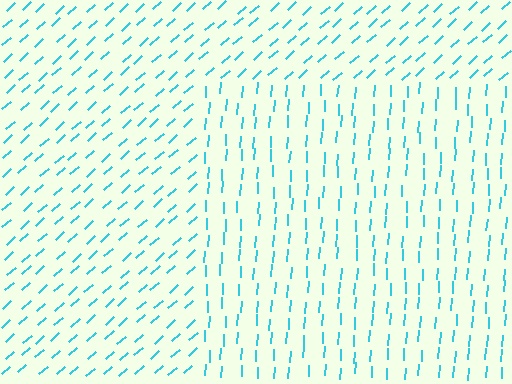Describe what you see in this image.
The image is filled with small cyan line segments. A rectangle region in the image has lines oriented differently from the surrounding lines, creating a visible texture boundary.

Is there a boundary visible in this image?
Yes, there is a texture boundary formed by a change in line orientation.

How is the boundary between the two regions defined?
The boundary is defined purely by a change in line orientation (approximately 45 degrees difference). All lines are the same color and thickness.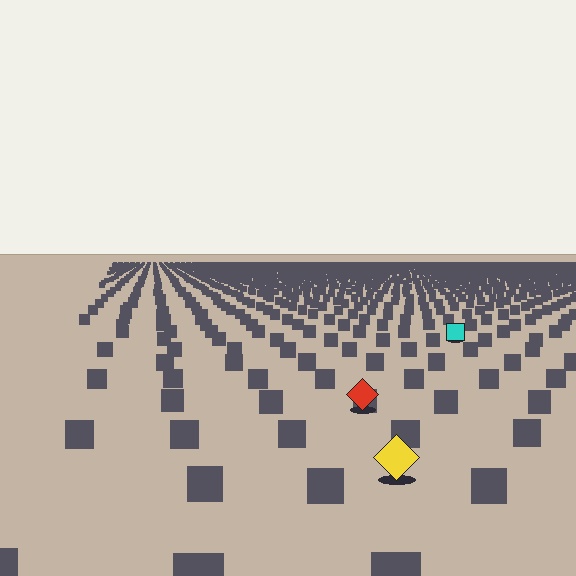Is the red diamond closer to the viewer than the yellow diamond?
No. The yellow diamond is closer — you can tell from the texture gradient: the ground texture is coarser near it.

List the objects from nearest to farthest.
From nearest to farthest: the yellow diamond, the red diamond, the cyan square.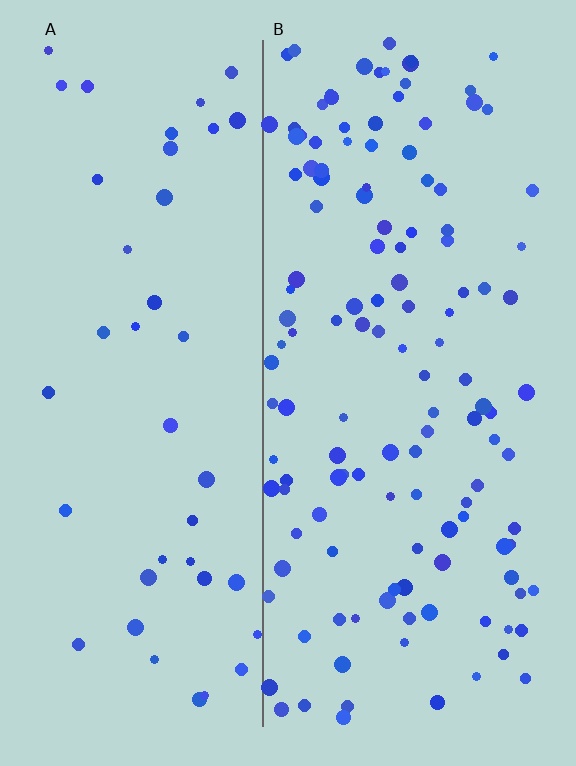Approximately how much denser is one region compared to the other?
Approximately 3.2× — region B over region A.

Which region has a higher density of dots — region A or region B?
B (the right).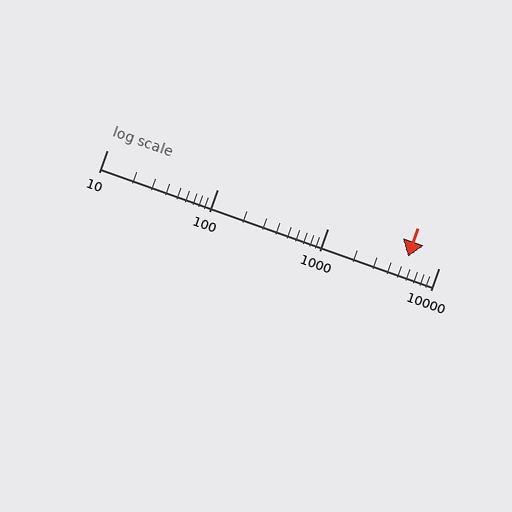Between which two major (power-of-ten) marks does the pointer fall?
The pointer is between 1000 and 10000.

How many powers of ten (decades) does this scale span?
The scale spans 3 decades, from 10 to 10000.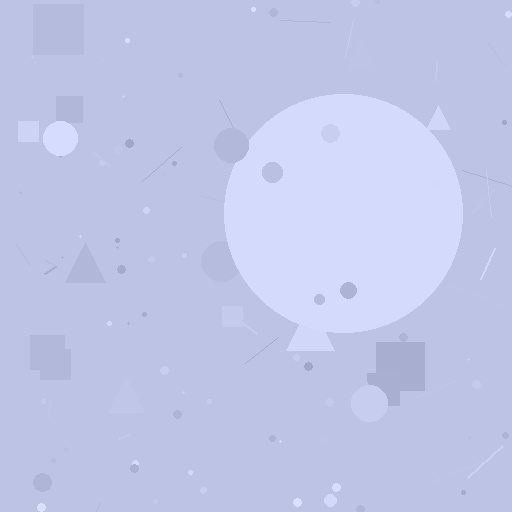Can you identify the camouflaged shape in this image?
The camouflaged shape is a circle.